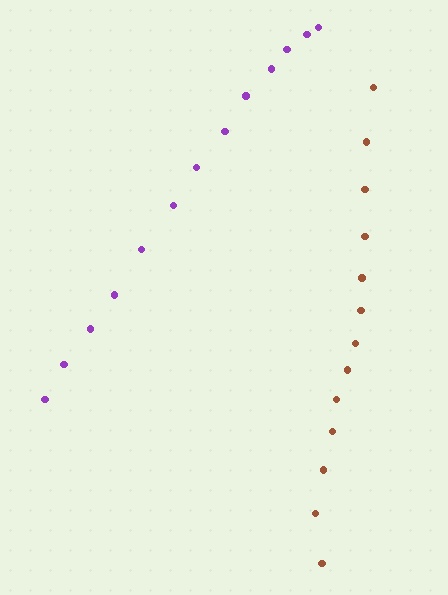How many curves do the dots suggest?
There are 2 distinct paths.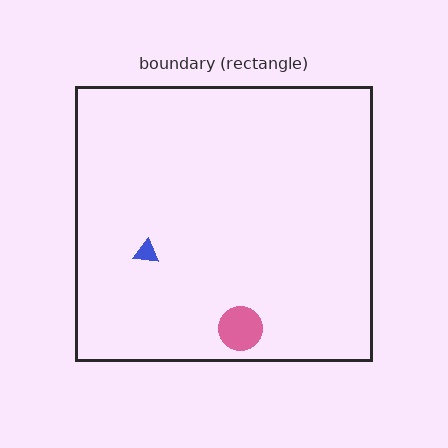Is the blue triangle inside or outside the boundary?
Inside.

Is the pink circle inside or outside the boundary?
Inside.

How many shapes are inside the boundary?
2 inside, 0 outside.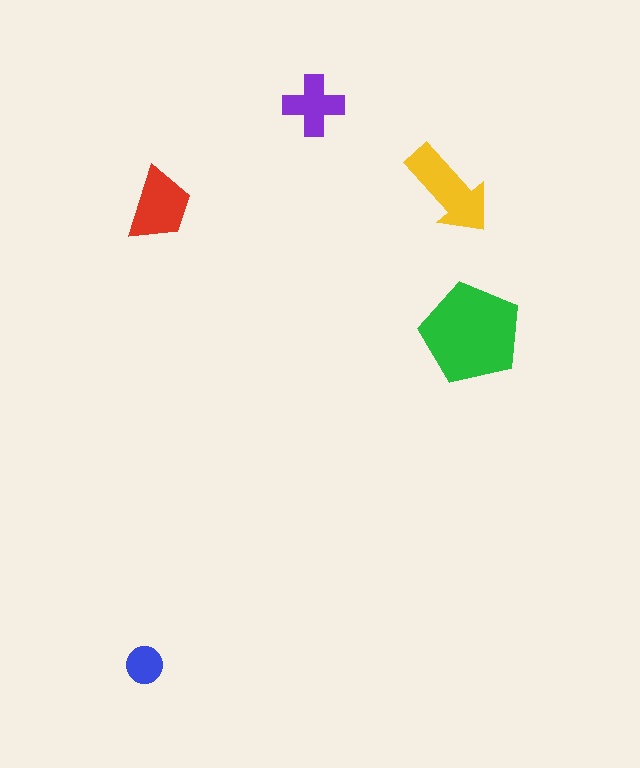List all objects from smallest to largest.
The blue circle, the purple cross, the red trapezoid, the yellow arrow, the green pentagon.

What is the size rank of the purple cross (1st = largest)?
4th.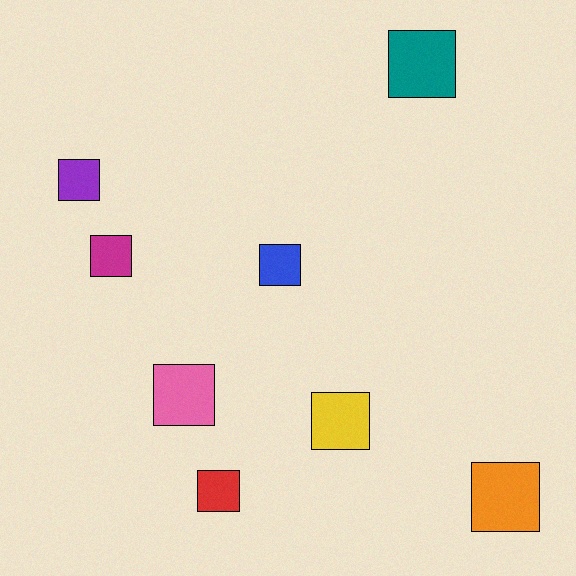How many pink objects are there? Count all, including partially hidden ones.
There is 1 pink object.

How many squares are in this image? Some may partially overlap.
There are 8 squares.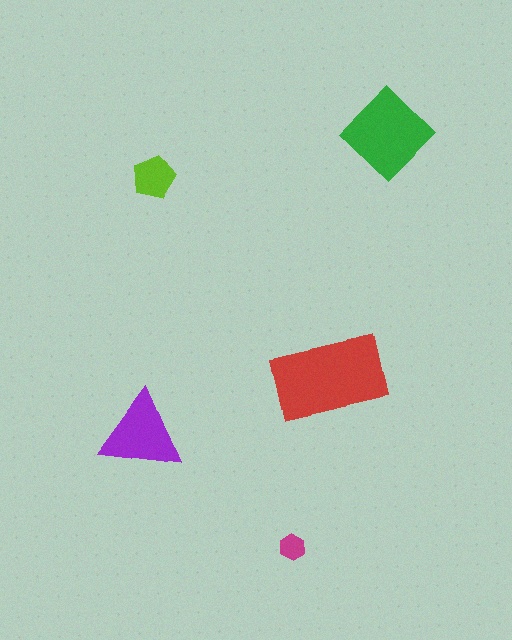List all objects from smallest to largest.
The magenta hexagon, the lime pentagon, the purple triangle, the green diamond, the red rectangle.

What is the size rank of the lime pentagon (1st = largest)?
4th.